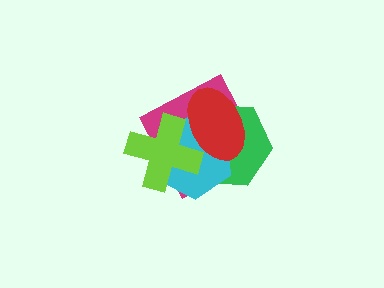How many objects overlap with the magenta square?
4 objects overlap with the magenta square.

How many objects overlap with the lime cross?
4 objects overlap with the lime cross.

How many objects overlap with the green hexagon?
4 objects overlap with the green hexagon.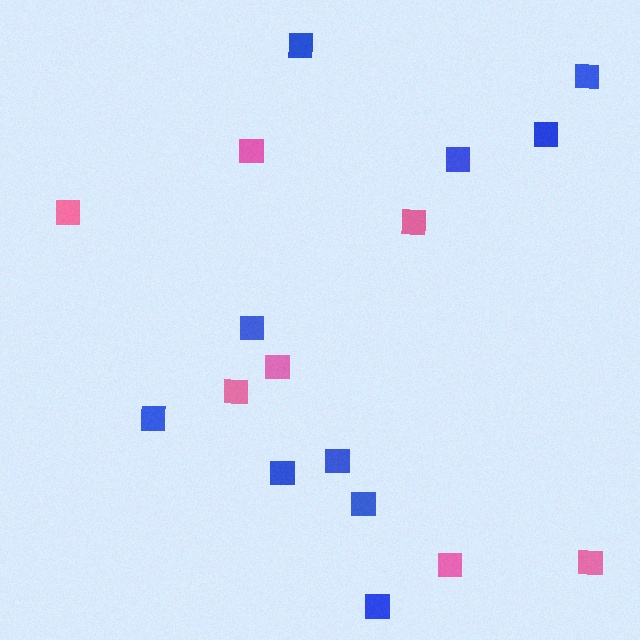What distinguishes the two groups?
There are 2 groups: one group of pink squares (7) and one group of blue squares (10).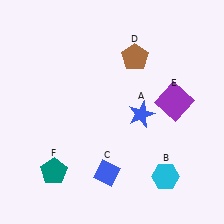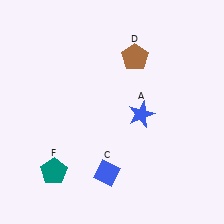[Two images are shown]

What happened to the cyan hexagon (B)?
The cyan hexagon (B) was removed in Image 2. It was in the bottom-right area of Image 1.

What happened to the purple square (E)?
The purple square (E) was removed in Image 2. It was in the top-right area of Image 1.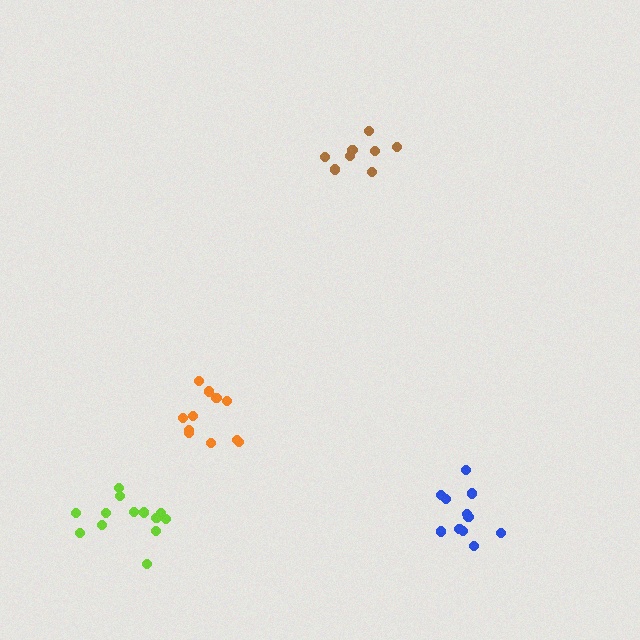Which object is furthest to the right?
The blue cluster is rightmost.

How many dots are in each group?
Group 1: 11 dots, Group 2: 11 dots, Group 3: 8 dots, Group 4: 13 dots (43 total).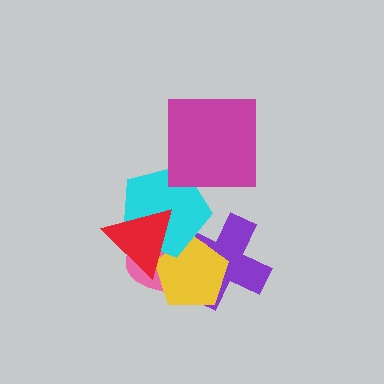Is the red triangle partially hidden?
No, no other shape covers it.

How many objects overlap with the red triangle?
3 objects overlap with the red triangle.